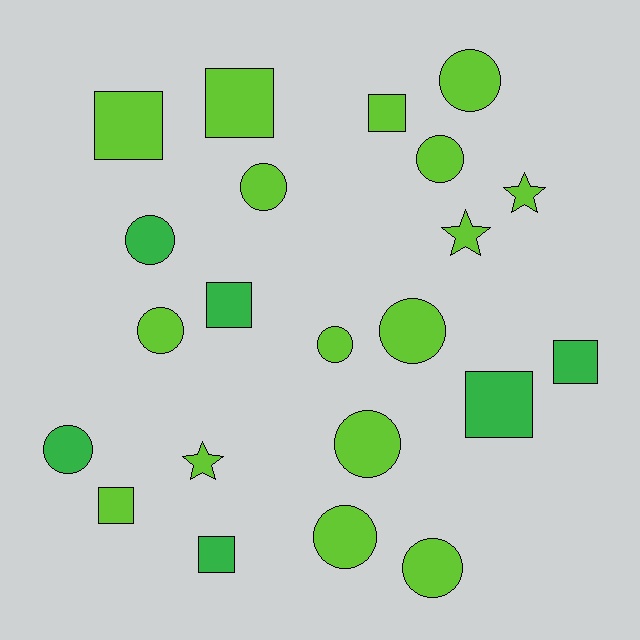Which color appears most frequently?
Lime, with 16 objects.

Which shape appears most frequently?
Circle, with 11 objects.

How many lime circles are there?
There are 9 lime circles.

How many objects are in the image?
There are 22 objects.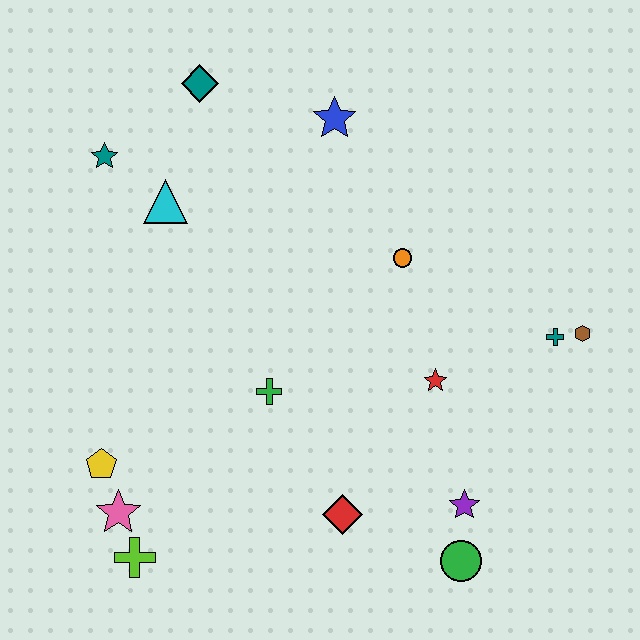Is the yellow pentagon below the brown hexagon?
Yes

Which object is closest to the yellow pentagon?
The pink star is closest to the yellow pentagon.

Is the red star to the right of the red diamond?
Yes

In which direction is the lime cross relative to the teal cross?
The lime cross is to the left of the teal cross.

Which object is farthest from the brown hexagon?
The teal star is farthest from the brown hexagon.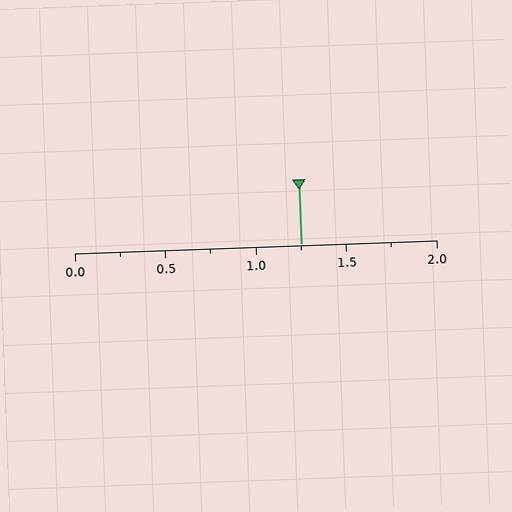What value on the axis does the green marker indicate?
The marker indicates approximately 1.25.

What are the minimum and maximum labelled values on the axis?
The axis runs from 0.0 to 2.0.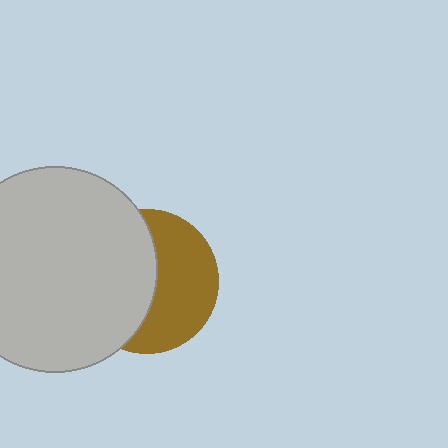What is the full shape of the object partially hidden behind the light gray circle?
The partially hidden object is a brown circle.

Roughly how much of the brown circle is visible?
About half of it is visible (roughly 49%).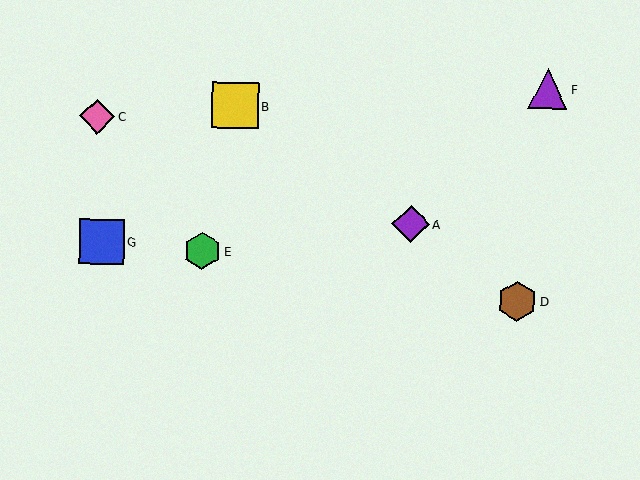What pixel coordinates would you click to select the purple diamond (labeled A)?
Click at (411, 224) to select the purple diamond A.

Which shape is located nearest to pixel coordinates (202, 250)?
The green hexagon (labeled E) at (202, 251) is nearest to that location.